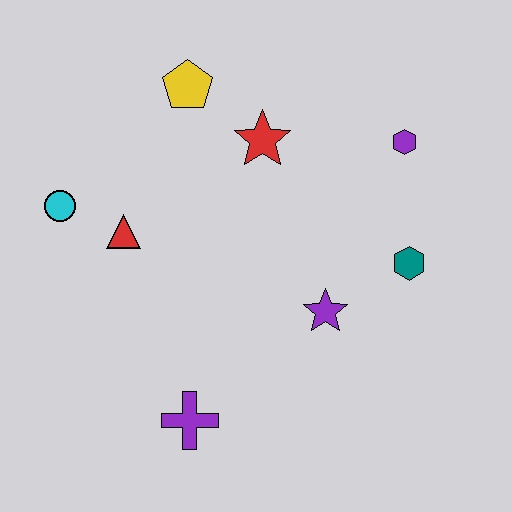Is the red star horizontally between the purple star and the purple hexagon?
No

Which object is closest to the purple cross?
The purple star is closest to the purple cross.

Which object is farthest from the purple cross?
The purple hexagon is farthest from the purple cross.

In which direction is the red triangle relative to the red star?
The red triangle is to the left of the red star.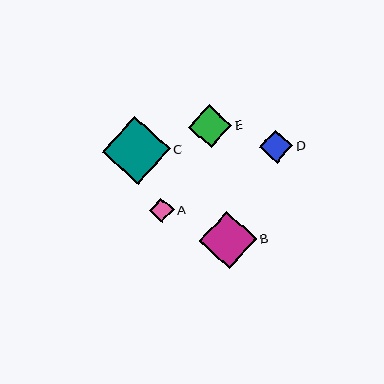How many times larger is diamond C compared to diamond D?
Diamond C is approximately 2.1 times the size of diamond D.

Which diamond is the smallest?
Diamond A is the smallest with a size of approximately 24 pixels.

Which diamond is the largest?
Diamond C is the largest with a size of approximately 68 pixels.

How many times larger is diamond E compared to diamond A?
Diamond E is approximately 1.8 times the size of diamond A.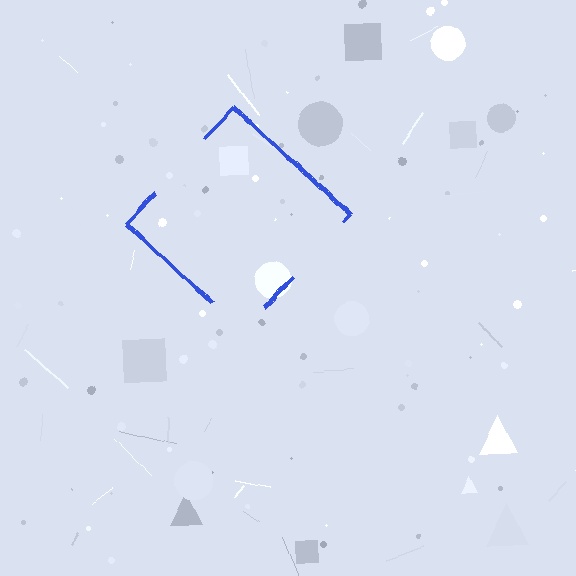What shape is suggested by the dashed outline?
The dashed outline suggests a diamond.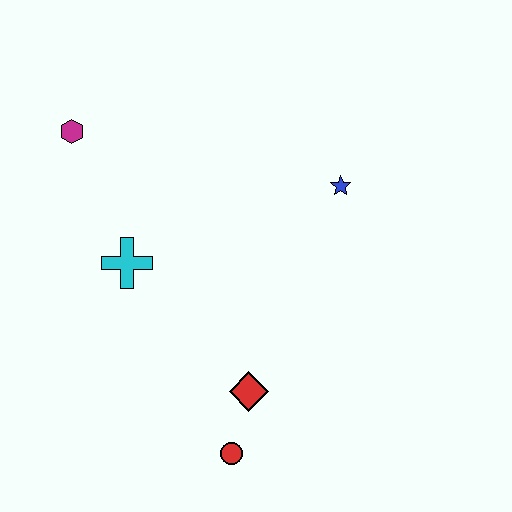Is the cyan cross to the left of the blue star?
Yes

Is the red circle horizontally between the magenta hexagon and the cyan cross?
No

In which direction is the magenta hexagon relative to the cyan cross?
The magenta hexagon is above the cyan cross.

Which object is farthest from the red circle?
The magenta hexagon is farthest from the red circle.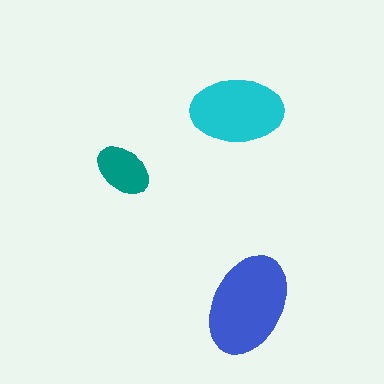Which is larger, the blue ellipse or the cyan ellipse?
The blue one.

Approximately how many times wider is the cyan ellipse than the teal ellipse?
About 1.5 times wider.